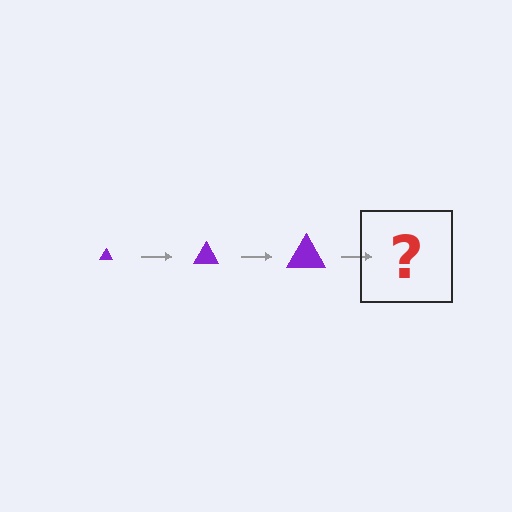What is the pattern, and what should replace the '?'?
The pattern is that the triangle gets progressively larger each step. The '?' should be a purple triangle, larger than the previous one.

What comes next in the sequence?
The next element should be a purple triangle, larger than the previous one.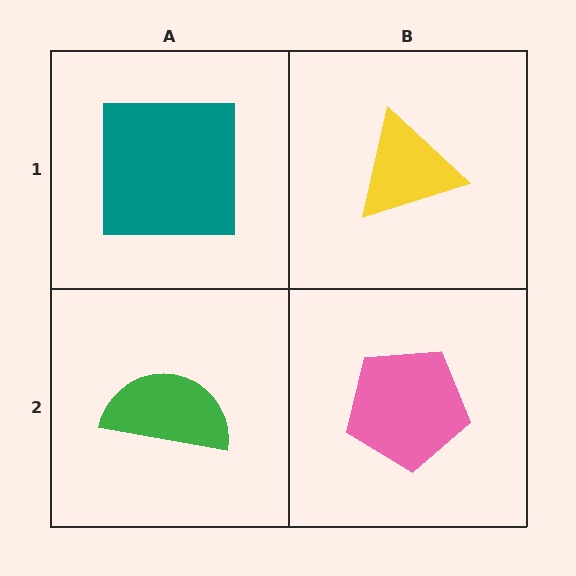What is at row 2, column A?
A green semicircle.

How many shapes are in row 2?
2 shapes.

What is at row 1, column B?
A yellow triangle.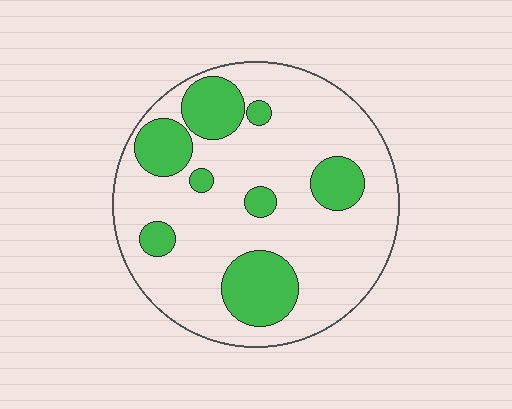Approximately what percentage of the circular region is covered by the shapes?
Approximately 25%.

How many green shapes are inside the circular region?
8.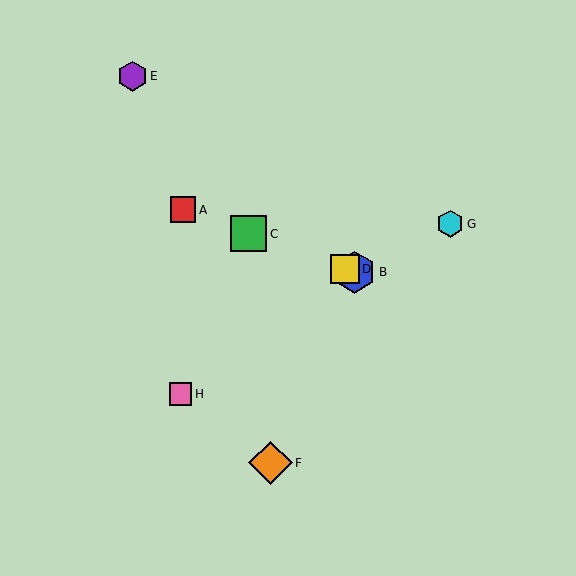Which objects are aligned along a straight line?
Objects A, B, C, D are aligned along a straight line.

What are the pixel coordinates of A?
Object A is at (183, 210).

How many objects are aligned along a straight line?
4 objects (A, B, C, D) are aligned along a straight line.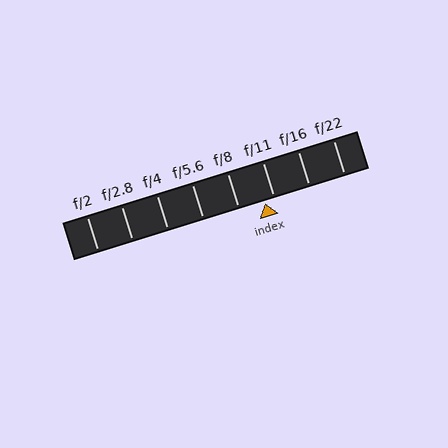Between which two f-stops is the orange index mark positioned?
The index mark is between f/8 and f/11.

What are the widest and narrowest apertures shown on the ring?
The widest aperture shown is f/2 and the narrowest is f/22.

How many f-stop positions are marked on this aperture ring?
There are 8 f-stop positions marked.